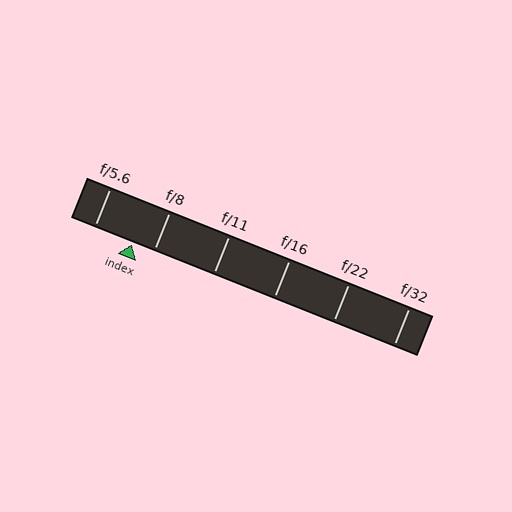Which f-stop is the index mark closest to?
The index mark is closest to f/8.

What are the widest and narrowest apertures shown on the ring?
The widest aperture shown is f/5.6 and the narrowest is f/32.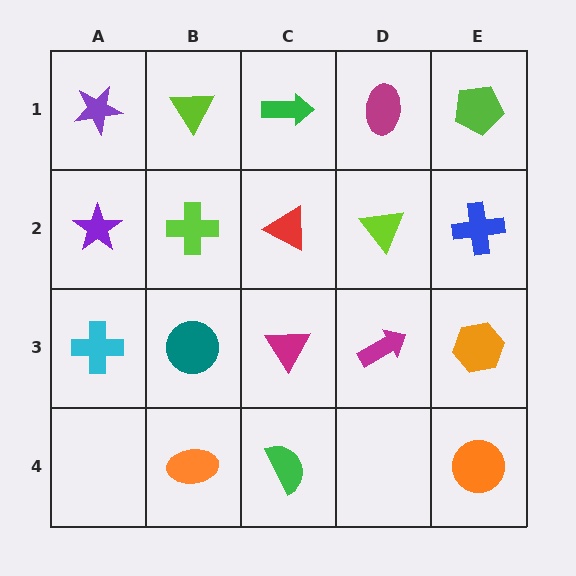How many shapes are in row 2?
5 shapes.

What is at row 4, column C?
A green semicircle.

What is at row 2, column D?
A lime triangle.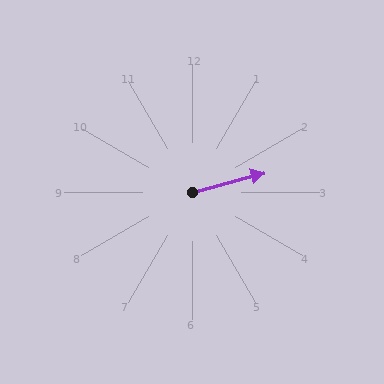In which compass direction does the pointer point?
East.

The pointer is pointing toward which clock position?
Roughly 2 o'clock.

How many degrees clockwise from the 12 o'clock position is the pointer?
Approximately 75 degrees.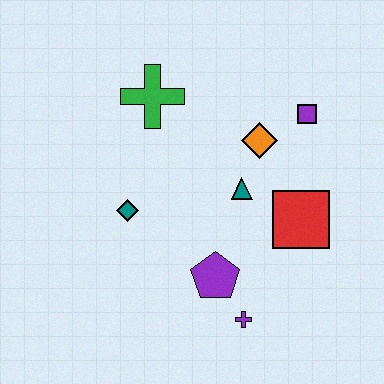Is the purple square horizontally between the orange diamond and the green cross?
No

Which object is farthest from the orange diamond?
The purple cross is farthest from the orange diamond.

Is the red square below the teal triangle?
Yes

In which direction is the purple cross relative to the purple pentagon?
The purple cross is below the purple pentagon.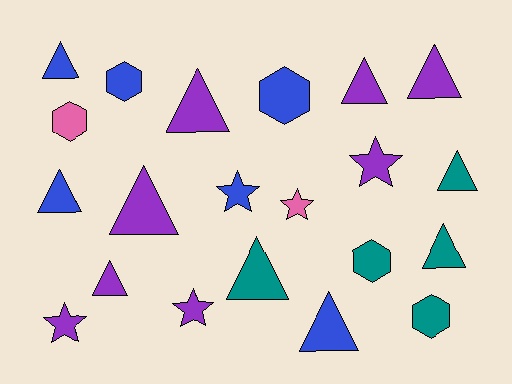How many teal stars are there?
There are no teal stars.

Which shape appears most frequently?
Triangle, with 11 objects.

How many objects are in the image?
There are 21 objects.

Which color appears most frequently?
Purple, with 8 objects.